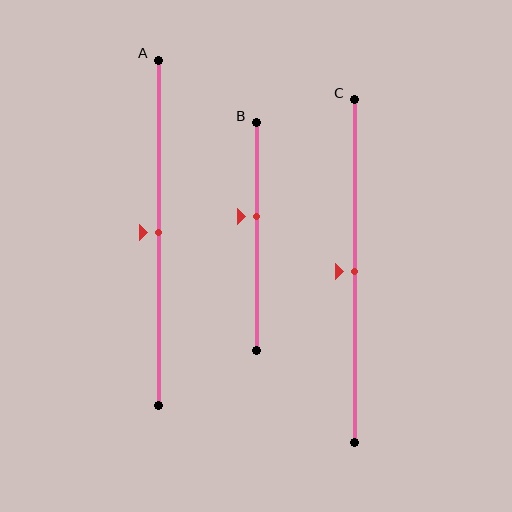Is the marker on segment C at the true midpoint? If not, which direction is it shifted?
Yes, the marker on segment C is at the true midpoint.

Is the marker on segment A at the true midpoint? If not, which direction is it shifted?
Yes, the marker on segment A is at the true midpoint.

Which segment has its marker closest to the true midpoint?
Segment A has its marker closest to the true midpoint.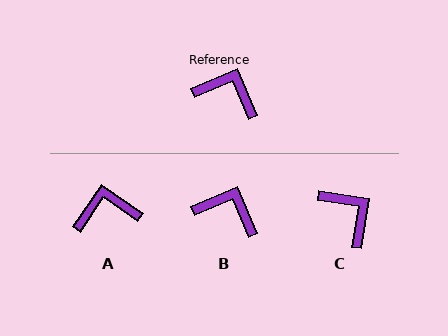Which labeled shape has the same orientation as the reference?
B.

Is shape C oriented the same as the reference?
No, it is off by about 31 degrees.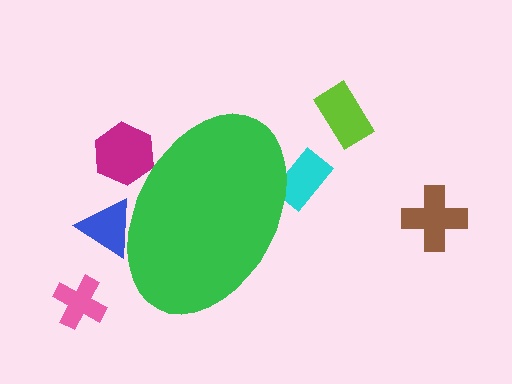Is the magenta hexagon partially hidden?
Yes, the magenta hexagon is partially hidden behind the green ellipse.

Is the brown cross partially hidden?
No, the brown cross is fully visible.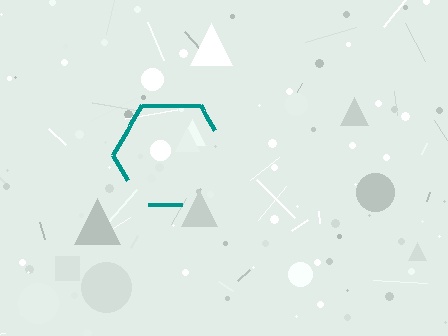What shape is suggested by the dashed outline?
The dashed outline suggests a hexagon.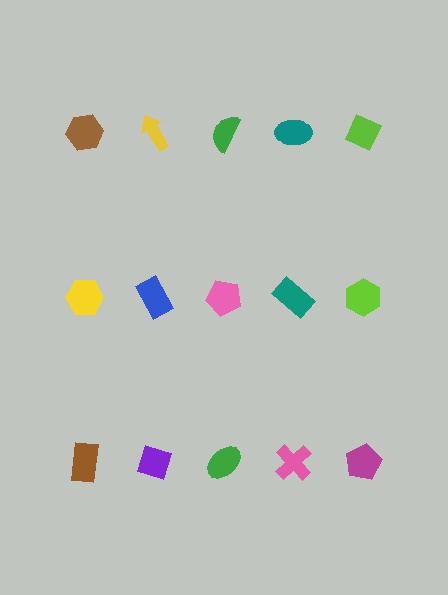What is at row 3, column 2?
A purple diamond.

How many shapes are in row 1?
5 shapes.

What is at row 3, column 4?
A pink cross.